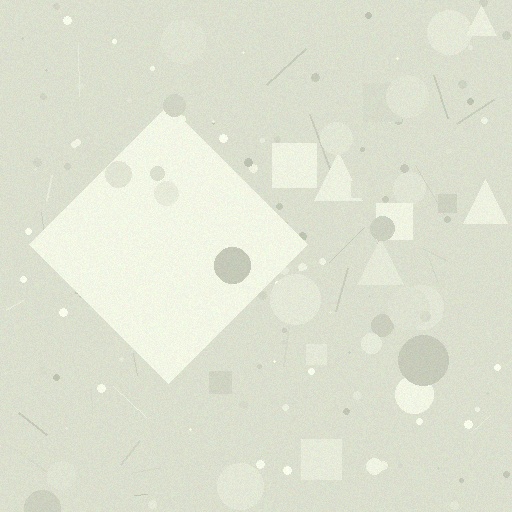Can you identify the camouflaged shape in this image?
The camouflaged shape is a diamond.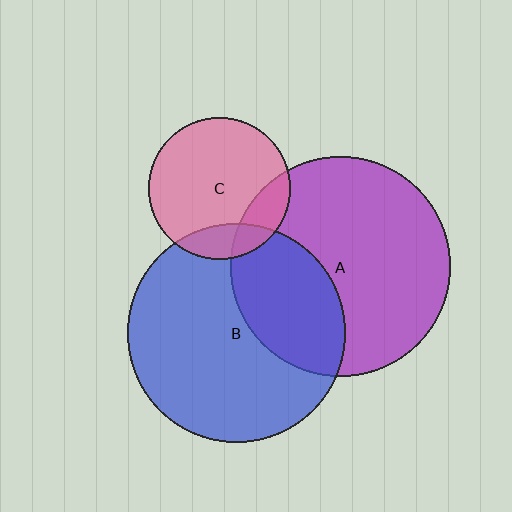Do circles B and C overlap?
Yes.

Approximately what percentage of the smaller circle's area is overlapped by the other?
Approximately 15%.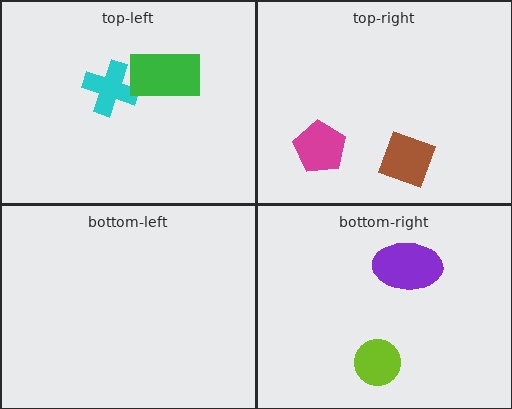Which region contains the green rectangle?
The top-left region.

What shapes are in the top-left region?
The cyan cross, the green rectangle.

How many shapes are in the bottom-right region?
2.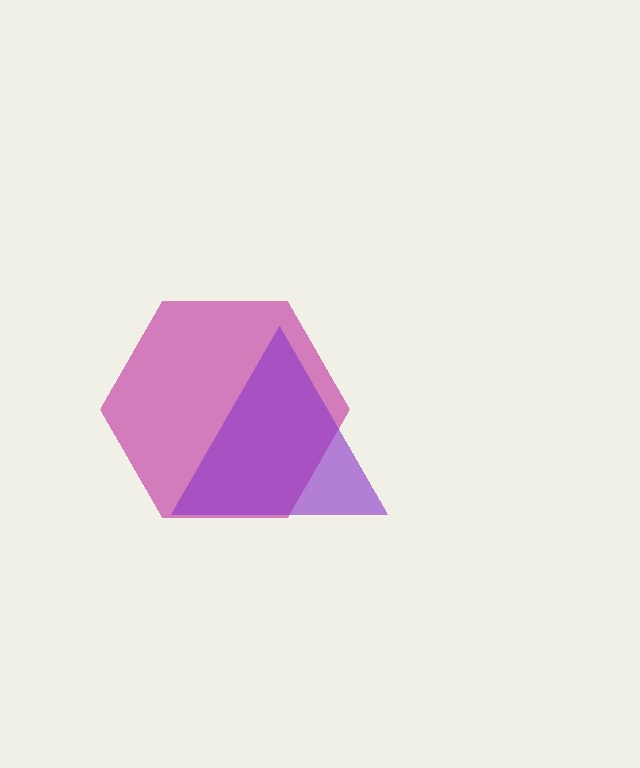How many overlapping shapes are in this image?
There are 2 overlapping shapes in the image.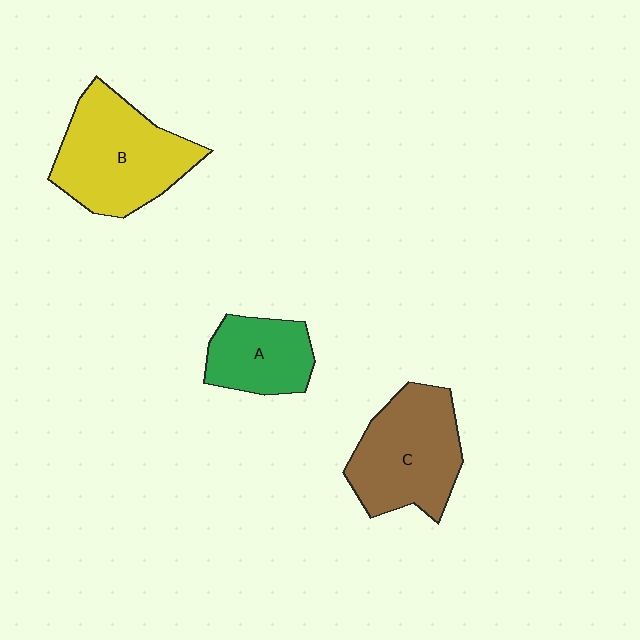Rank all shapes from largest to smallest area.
From largest to smallest: B (yellow), C (brown), A (green).